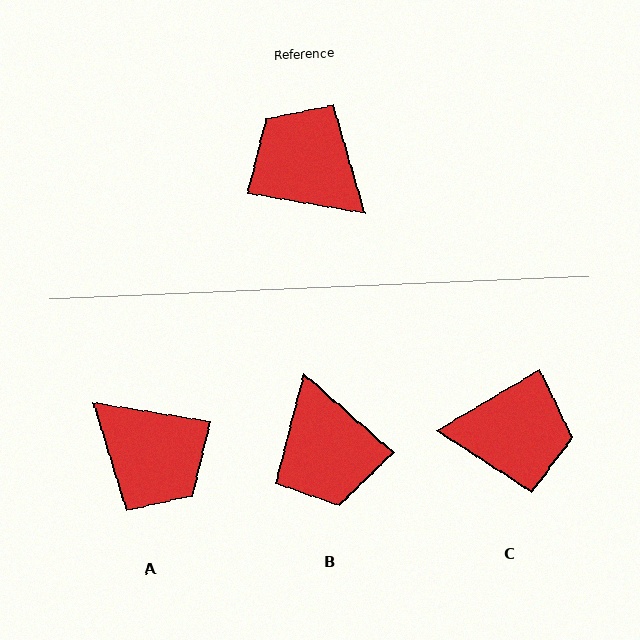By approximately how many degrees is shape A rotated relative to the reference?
Approximately 179 degrees clockwise.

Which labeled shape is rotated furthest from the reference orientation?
A, about 179 degrees away.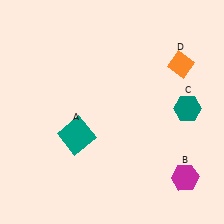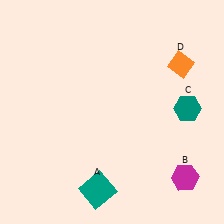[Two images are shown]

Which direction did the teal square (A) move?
The teal square (A) moved down.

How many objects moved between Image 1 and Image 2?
1 object moved between the two images.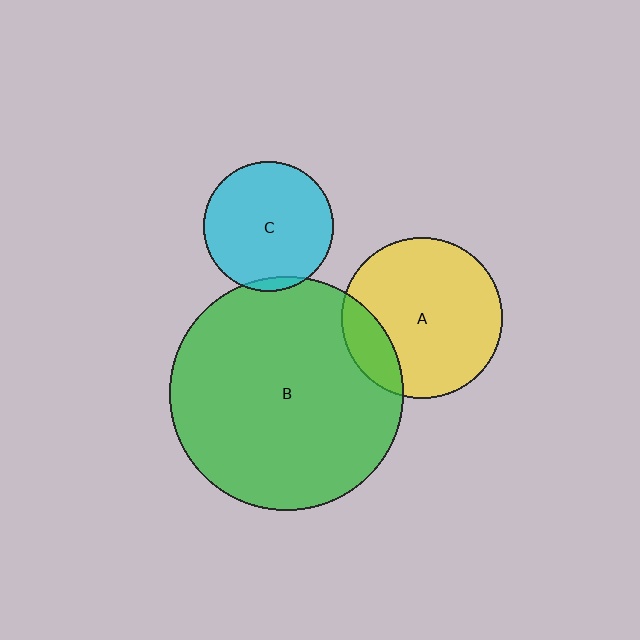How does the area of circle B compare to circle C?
Approximately 3.2 times.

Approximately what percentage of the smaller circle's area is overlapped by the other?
Approximately 15%.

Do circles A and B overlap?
Yes.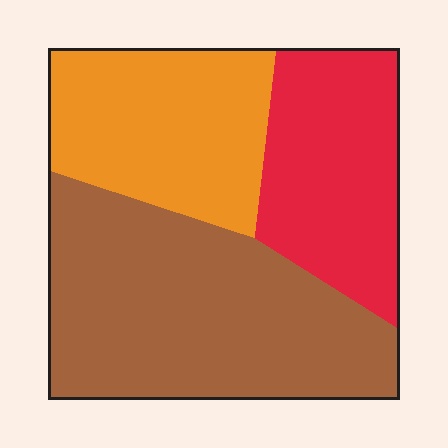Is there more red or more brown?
Brown.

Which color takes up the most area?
Brown, at roughly 45%.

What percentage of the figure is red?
Red covers roughly 25% of the figure.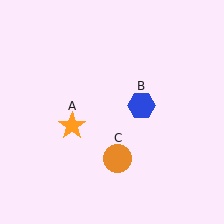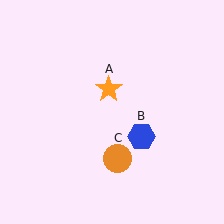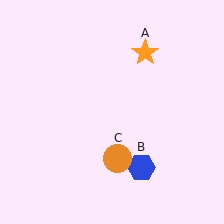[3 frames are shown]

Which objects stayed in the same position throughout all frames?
Orange circle (object C) remained stationary.